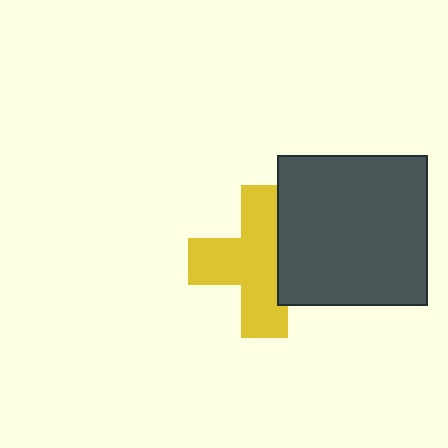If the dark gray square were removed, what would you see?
You would see the complete yellow cross.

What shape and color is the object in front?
The object in front is a dark gray square.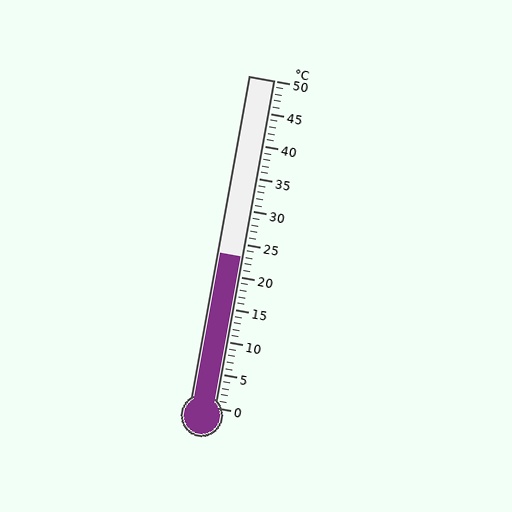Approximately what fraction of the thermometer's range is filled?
The thermometer is filled to approximately 45% of its range.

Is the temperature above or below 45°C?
The temperature is below 45°C.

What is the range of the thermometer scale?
The thermometer scale ranges from 0°C to 50°C.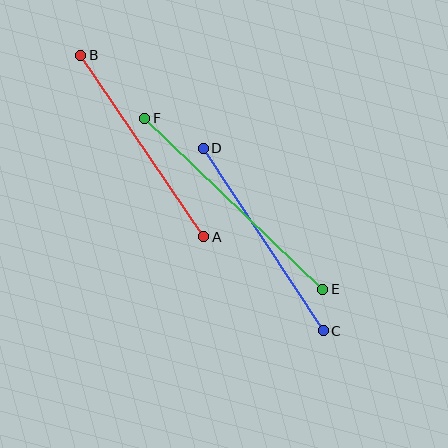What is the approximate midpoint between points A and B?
The midpoint is at approximately (142, 146) pixels.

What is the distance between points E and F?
The distance is approximately 247 pixels.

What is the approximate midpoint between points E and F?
The midpoint is at approximately (234, 204) pixels.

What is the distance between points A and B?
The distance is approximately 219 pixels.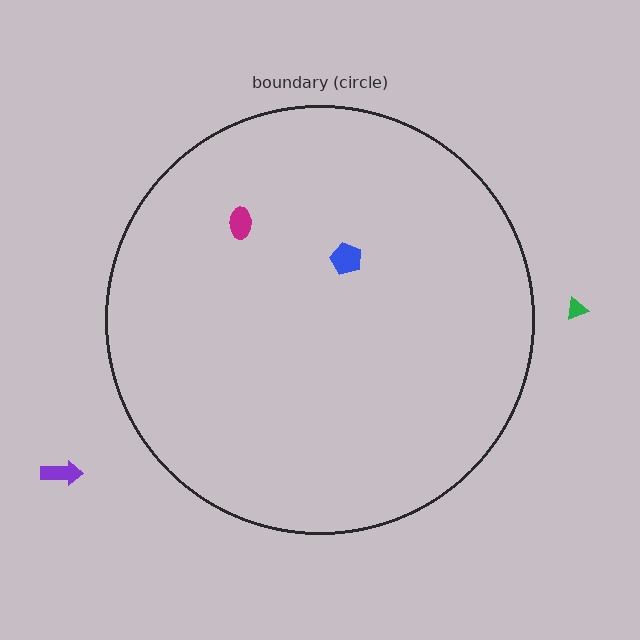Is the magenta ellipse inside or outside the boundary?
Inside.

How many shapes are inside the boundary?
2 inside, 2 outside.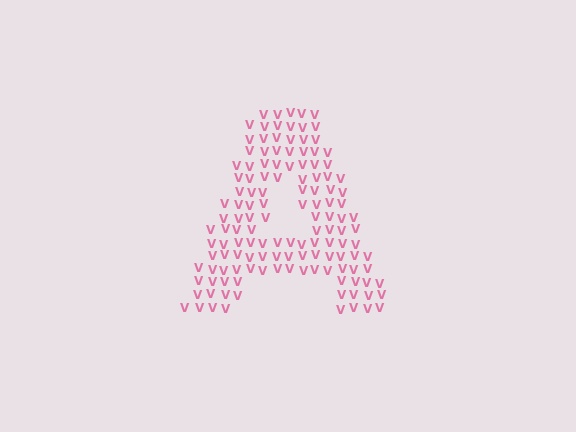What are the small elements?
The small elements are letter V's.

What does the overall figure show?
The overall figure shows the letter A.